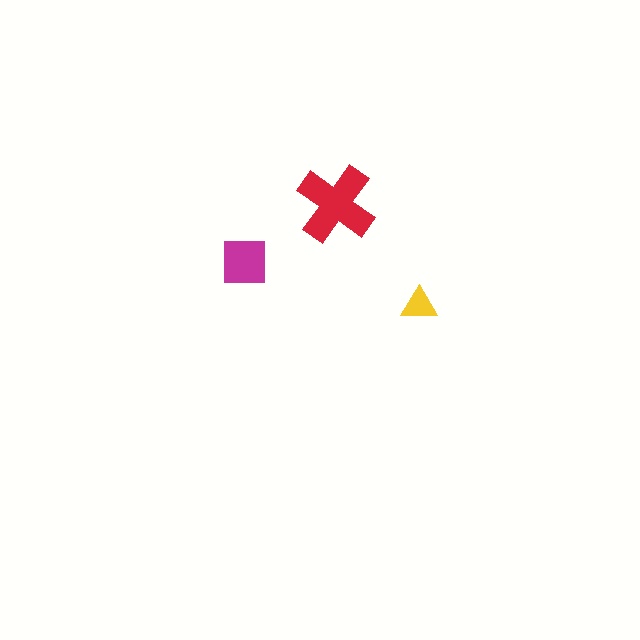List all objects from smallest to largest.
The yellow triangle, the magenta square, the red cross.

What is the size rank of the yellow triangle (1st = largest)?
3rd.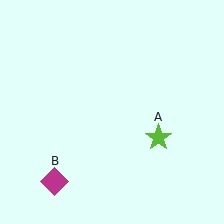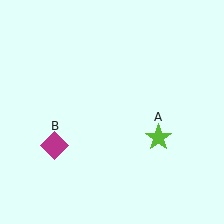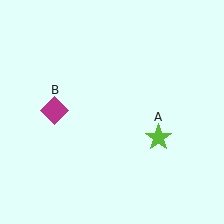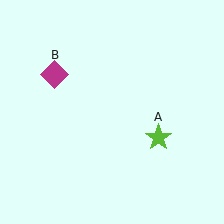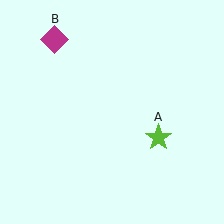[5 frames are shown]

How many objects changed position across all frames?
1 object changed position: magenta diamond (object B).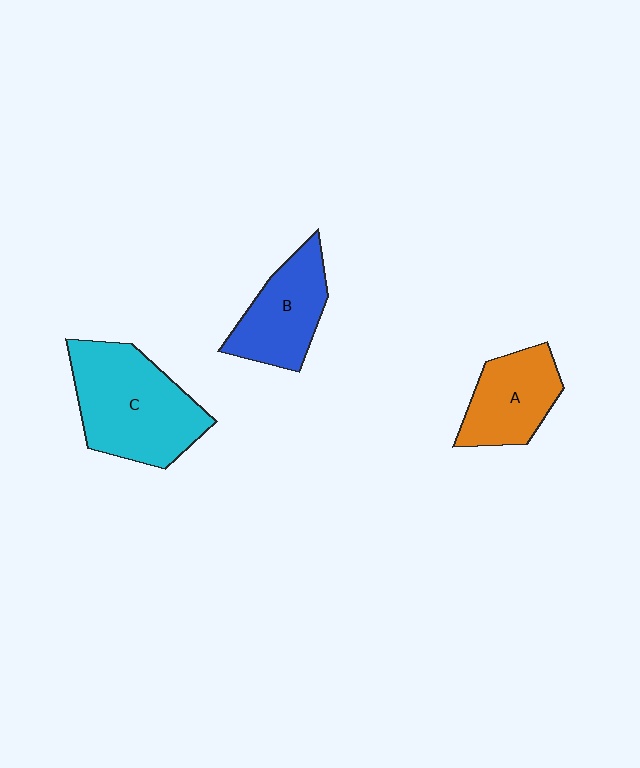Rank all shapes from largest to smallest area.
From largest to smallest: C (cyan), B (blue), A (orange).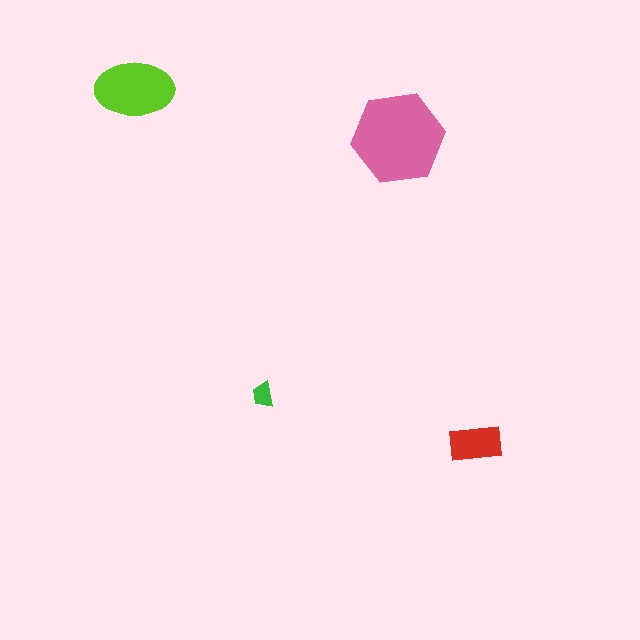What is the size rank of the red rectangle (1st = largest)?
3rd.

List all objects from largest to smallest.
The pink hexagon, the lime ellipse, the red rectangle, the green trapezoid.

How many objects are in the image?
There are 4 objects in the image.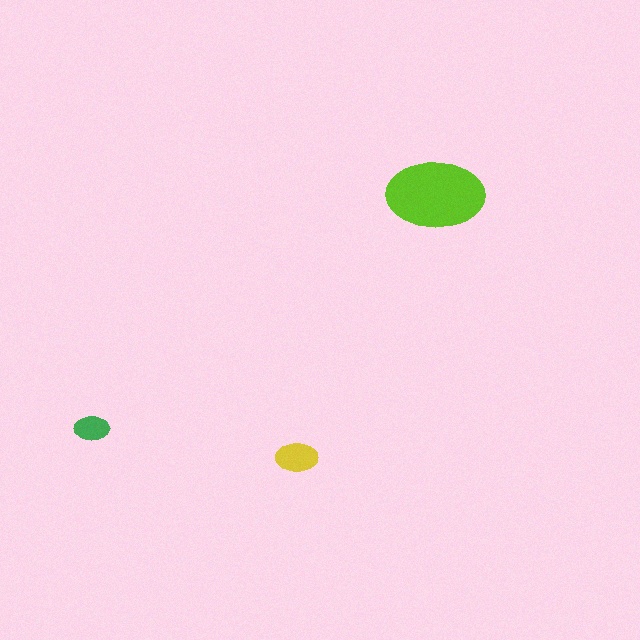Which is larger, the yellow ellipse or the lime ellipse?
The lime one.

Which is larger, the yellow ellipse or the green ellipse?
The yellow one.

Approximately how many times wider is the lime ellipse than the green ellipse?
About 2.5 times wider.